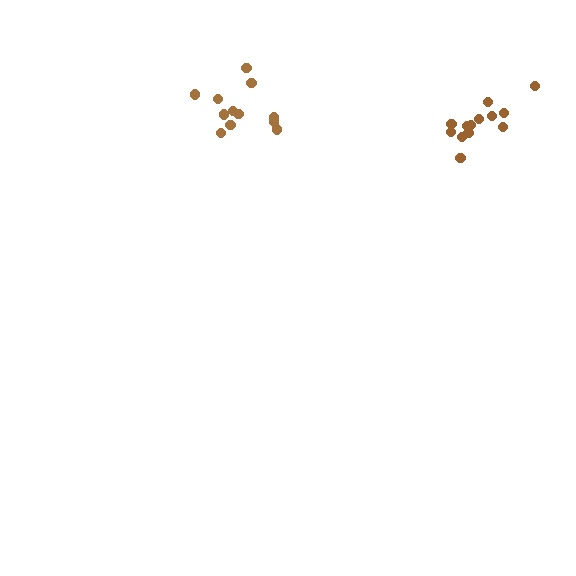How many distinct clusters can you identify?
There are 2 distinct clusters.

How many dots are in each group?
Group 1: 12 dots, Group 2: 13 dots (25 total).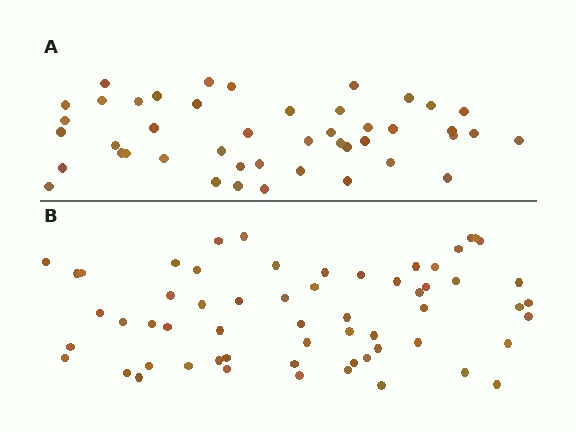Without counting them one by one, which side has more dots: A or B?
Region B (the bottom region) has more dots.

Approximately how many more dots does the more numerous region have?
Region B has approximately 15 more dots than region A.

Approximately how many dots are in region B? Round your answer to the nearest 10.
About 60 dots.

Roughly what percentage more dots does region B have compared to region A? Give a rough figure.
About 35% more.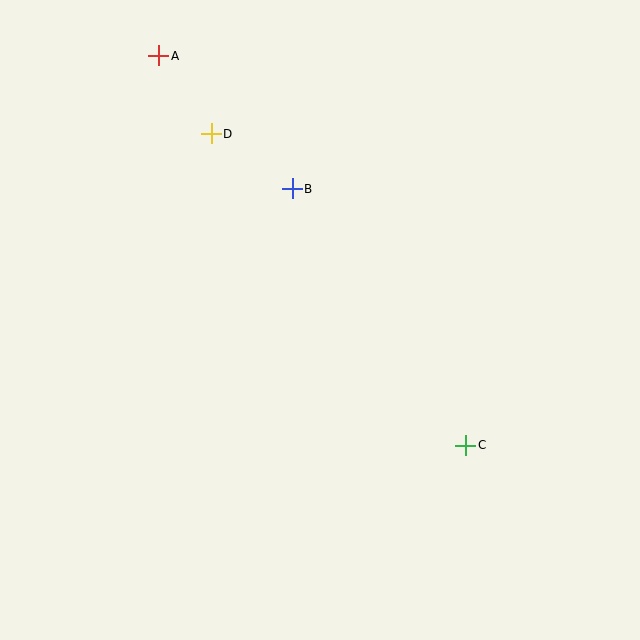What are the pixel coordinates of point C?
Point C is at (466, 445).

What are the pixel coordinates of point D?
Point D is at (211, 134).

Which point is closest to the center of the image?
Point B at (292, 189) is closest to the center.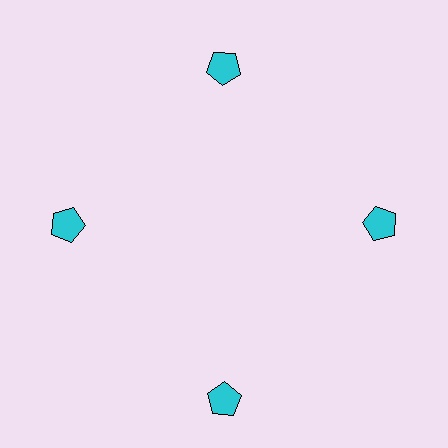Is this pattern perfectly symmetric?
No. The 4 cyan pentagons are arranged in a ring, but one element near the 6 o'clock position is pushed outward from the center, breaking the 4-fold rotational symmetry.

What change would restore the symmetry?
The symmetry would be restored by moving it inward, back onto the ring so that all 4 pentagons sit at equal angles and equal distance from the center.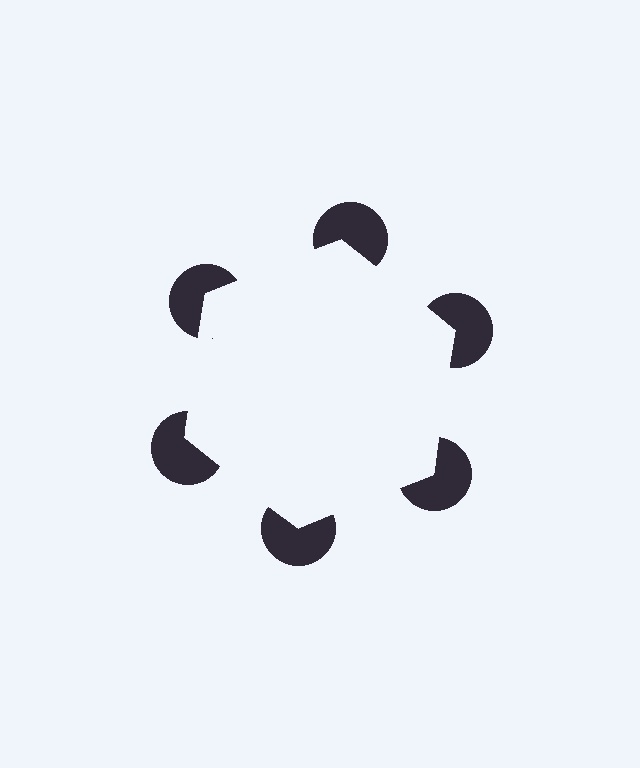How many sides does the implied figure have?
6 sides.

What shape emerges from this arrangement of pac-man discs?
An illusory hexagon — its edges are inferred from the aligned wedge cuts in the pac-man discs, not physically drawn.